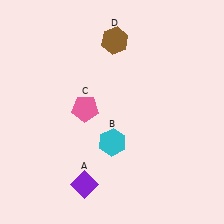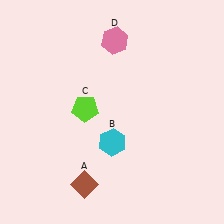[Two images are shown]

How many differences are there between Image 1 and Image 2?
There are 3 differences between the two images.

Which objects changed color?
A changed from purple to brown. C changed from pink to lime. D changed from brown to pink.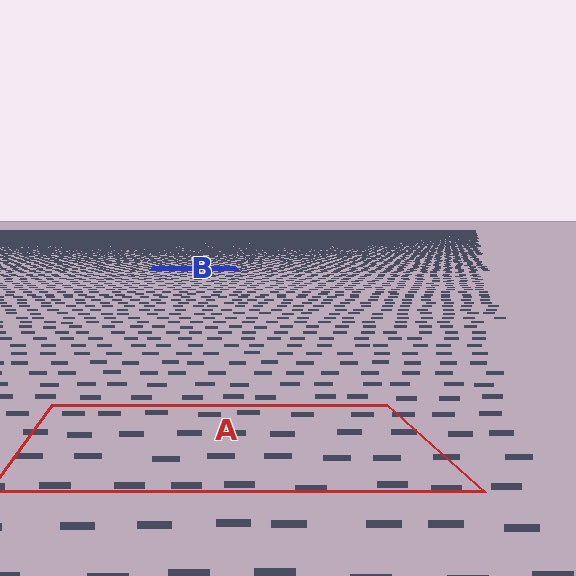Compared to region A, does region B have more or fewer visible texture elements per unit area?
Region B has more texture elements per unit area — they are packed more densely because it is farther away.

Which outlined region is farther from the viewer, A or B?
Region B is farther from the viewer — the texture elements inside it appear smaller and more densely packed.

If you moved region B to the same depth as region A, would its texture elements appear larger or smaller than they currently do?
They would appear larger. At a closer depth, the same texture elements are projected at a bigger on-screen size.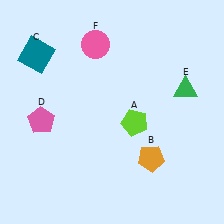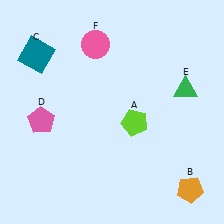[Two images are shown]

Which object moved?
The orange pentagon (B) moved right.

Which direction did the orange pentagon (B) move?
The orange pentagon (B) moved right.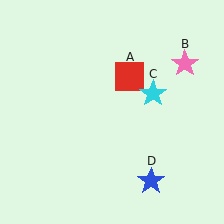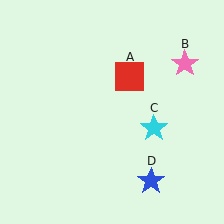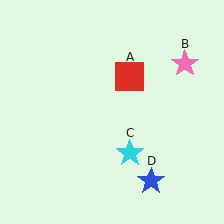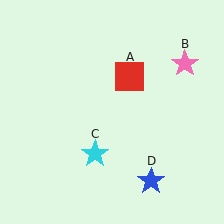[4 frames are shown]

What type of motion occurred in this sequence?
The cyan star (object C) rotated clockwise around the center of the scene.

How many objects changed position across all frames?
1 object changed position: cyan star (object C).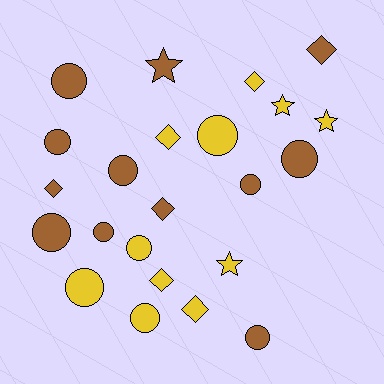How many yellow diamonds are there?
There are 4 yellow diamonds.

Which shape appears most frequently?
Circle, with 12 objects.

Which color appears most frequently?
Brown, with 12 objects.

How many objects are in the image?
There are 23 objects.